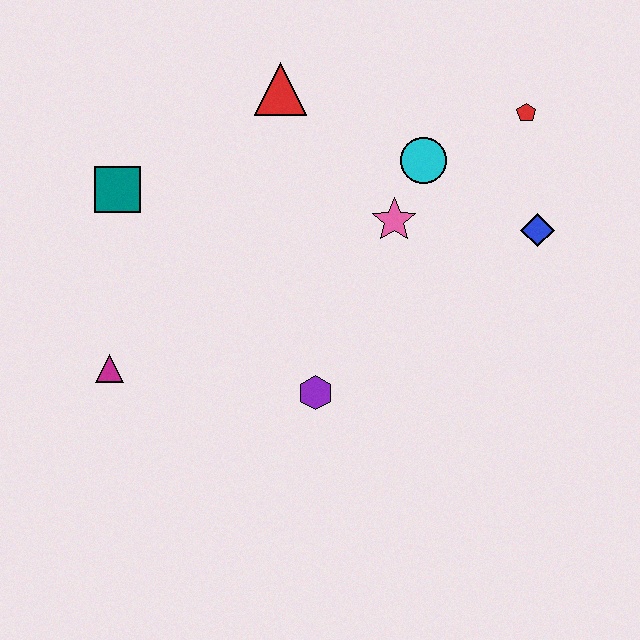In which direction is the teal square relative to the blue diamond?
The teal square is to the left of the blue diamond.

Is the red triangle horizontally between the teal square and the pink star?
Yes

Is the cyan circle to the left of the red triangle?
No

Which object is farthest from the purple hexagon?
The red pentagon is farthest from the purple hexagon.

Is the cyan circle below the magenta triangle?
No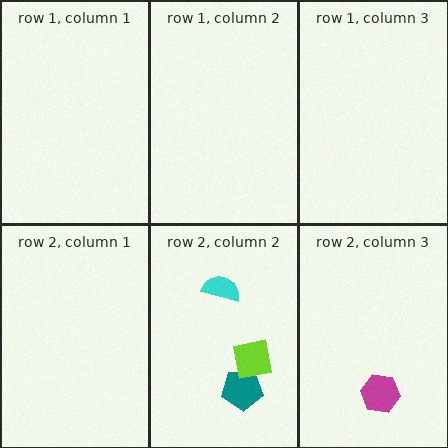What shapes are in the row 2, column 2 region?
The cyan semicircle, the teal pentagon, the lime square.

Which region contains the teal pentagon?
The row 2, column 2 region.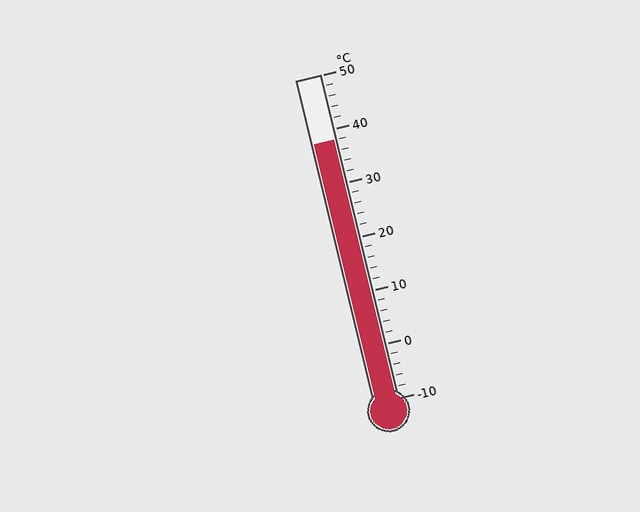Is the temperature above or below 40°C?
The temperature is below 40°C.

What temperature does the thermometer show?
The thermometer shows approximately 38°C.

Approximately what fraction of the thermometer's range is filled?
The thermometer is filled to approximately 80% of its range.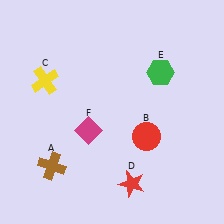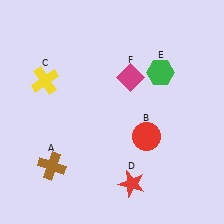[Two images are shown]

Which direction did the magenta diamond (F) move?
The magenta diamond (F) moved up.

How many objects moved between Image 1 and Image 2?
1 object moved between the two images.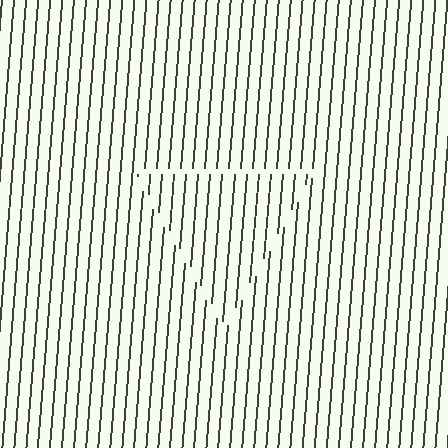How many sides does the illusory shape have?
3 sides — the line-ends trace a triangle.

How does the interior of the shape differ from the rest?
The interior of the shape contains the same grating, shifted by half a period — the contour is defined by the phase discontinuity where line-ends from the inner and outer gratings abut.